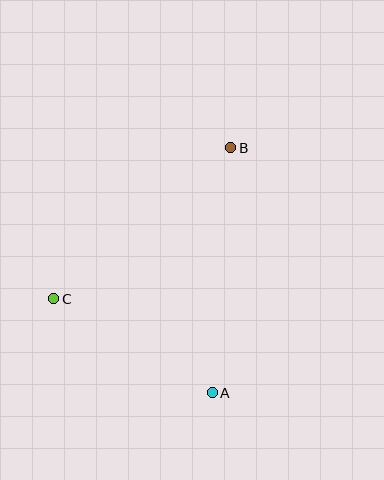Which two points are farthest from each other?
Points A and B are farthest from each other.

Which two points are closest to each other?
Points A and C are closest to each other.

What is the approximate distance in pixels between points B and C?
The distance between B and C is approximately 233 pixels.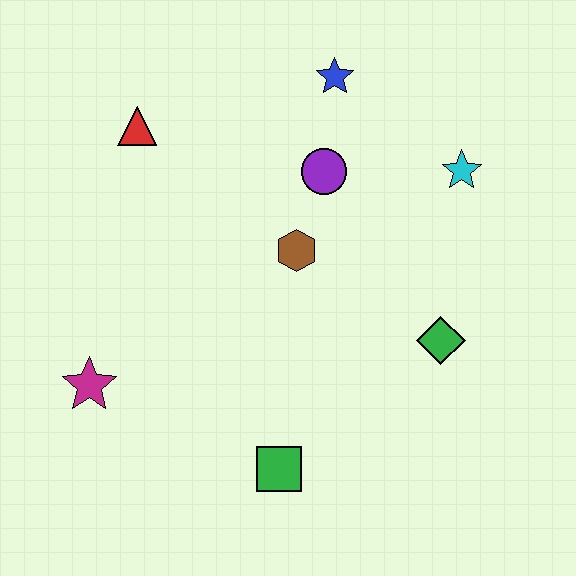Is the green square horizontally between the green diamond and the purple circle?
No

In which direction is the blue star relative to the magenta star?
The blue star is above the magenta star.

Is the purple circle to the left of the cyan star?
Yes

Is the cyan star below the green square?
No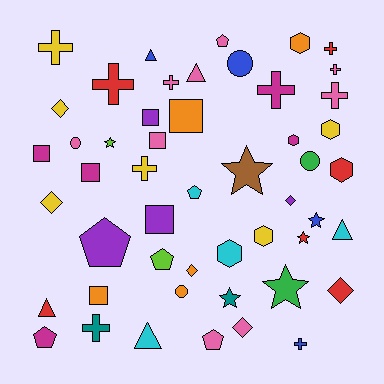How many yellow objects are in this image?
There are 6 yellow objects.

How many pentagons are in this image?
There are 6 pentagons.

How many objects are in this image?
There are 50 objects.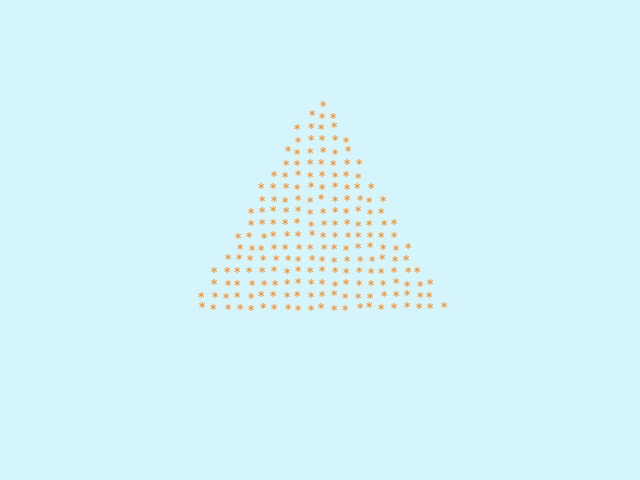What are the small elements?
The small elements are asterisks.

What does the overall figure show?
The overall figure shows a triangle.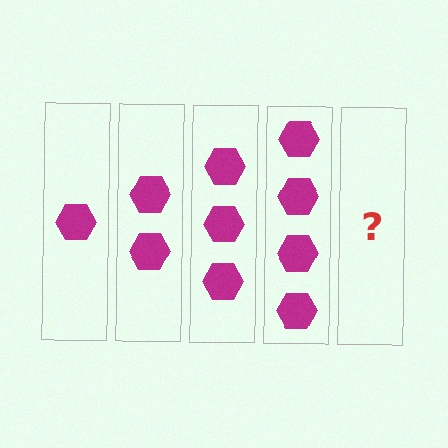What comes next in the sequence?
The next element should be 5 hexagons.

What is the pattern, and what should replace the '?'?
The pattern is that each step adds one more hexagon. The '?' should be 5 hexagons.